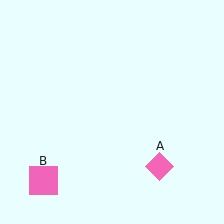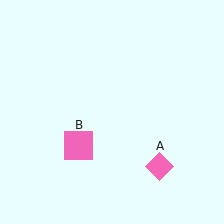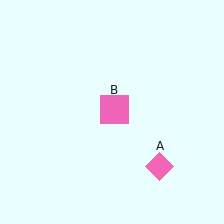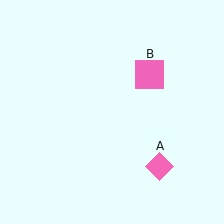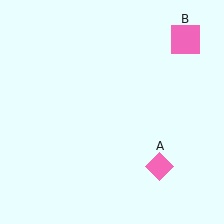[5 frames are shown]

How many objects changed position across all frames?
1 object changed position: pink square (object B).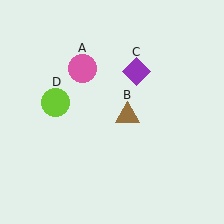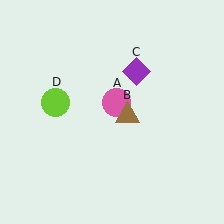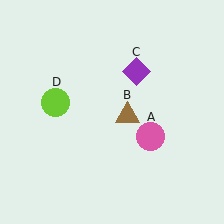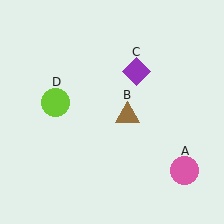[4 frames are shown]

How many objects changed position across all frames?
1 object changed position: pink circle (object A).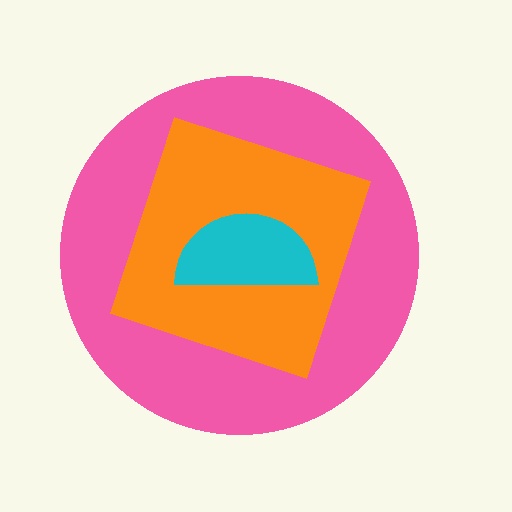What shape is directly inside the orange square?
The cyan semicircle.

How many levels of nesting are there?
3.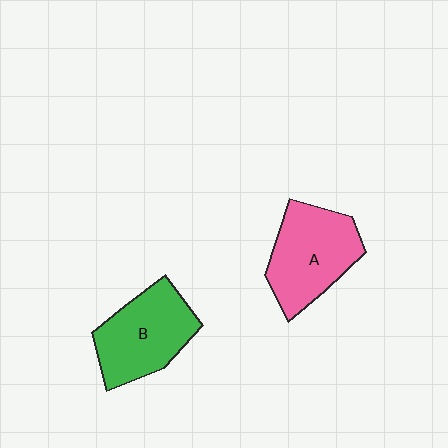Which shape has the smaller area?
Shape B (green).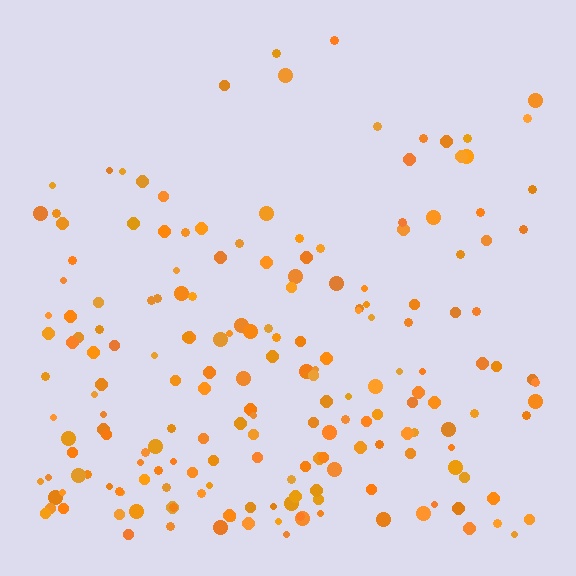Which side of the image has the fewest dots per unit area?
The top.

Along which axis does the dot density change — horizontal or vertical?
Vertical.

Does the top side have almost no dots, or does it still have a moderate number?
Still a moderate number, just noticeably fewer than the bottom.